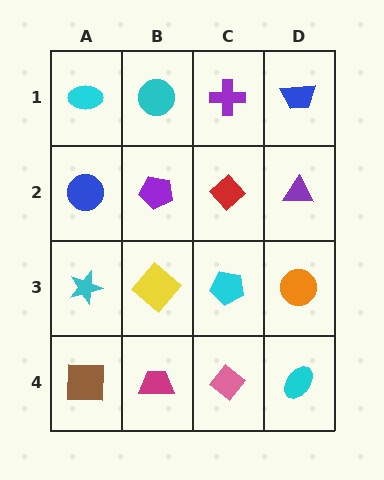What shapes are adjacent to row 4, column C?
A cyan pentagon (row 3, column C), a magenta trapezoid (row 4, column B), a cyan ellipse (row 4, column D).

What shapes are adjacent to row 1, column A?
A blue circle (row 2, column A), a cyan circle (row 1, column B).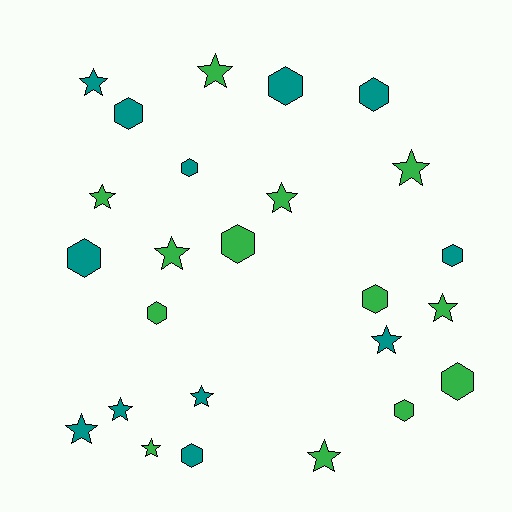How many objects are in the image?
There are 25 objects.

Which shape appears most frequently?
Star, with 13 objects.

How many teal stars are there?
There are 5 teal stars.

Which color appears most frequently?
Green, with 13 objects.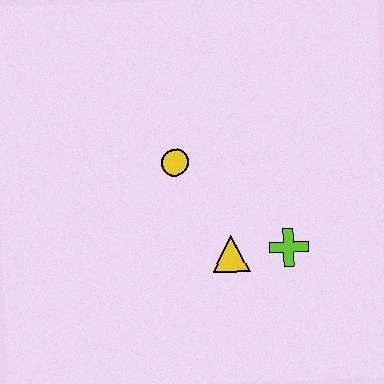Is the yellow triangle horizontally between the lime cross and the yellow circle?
Yes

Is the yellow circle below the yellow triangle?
No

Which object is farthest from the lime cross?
The yellow circle is farthest from the lime cross.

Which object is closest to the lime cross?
The yellow triangle is closest to the lime cross.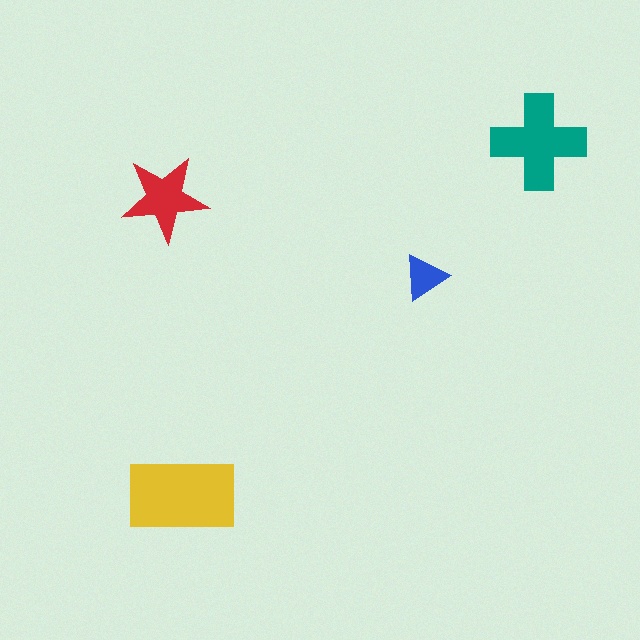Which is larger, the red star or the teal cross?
The teal cross.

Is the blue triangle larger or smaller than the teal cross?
Smaller.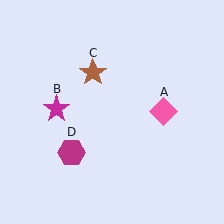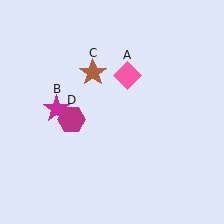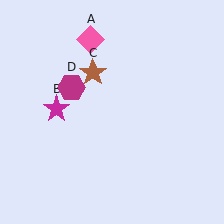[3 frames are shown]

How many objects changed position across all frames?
2 objects changed position: pink diamond (object A), magenta hexagon (object D).